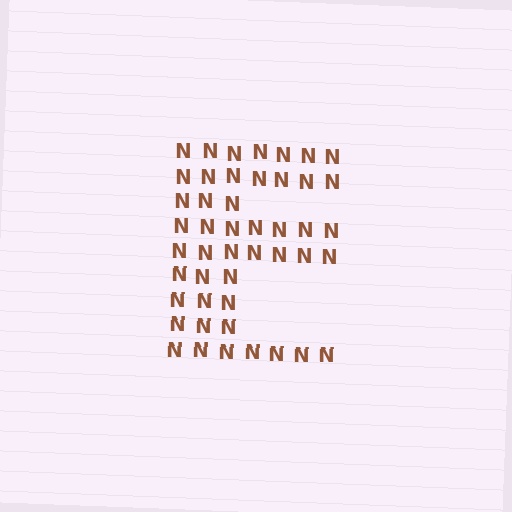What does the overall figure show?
The overall figure shows the letter E.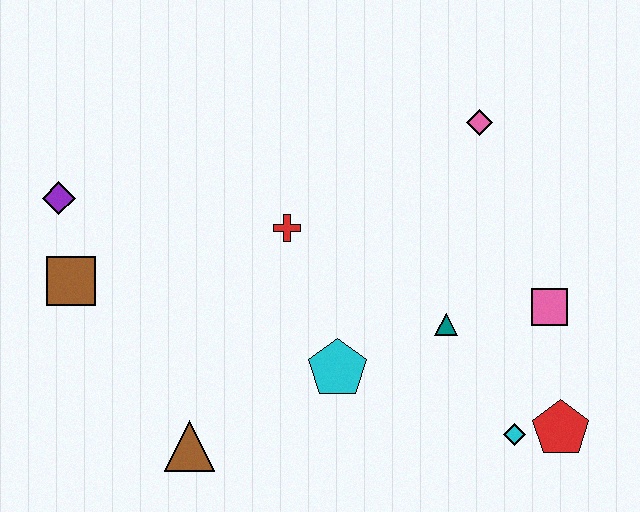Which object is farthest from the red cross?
The red pentagon is farthest from the red cross.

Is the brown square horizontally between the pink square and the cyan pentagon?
No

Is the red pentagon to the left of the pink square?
No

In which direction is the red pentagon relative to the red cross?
The red pentagon is to the right of the red cross.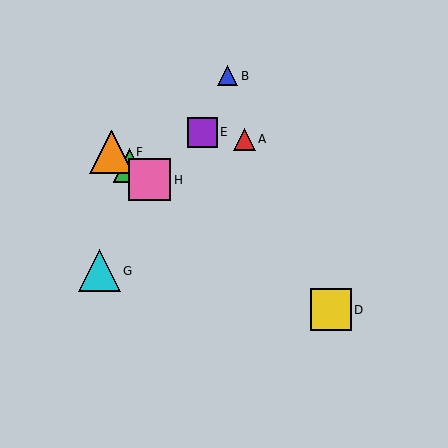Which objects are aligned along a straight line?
Objects C, D, F, H are aligned along a straight line.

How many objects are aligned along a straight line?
4 objects (C, D, F, H) are aligned along a straight line.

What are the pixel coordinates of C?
Object C is at (130, 165).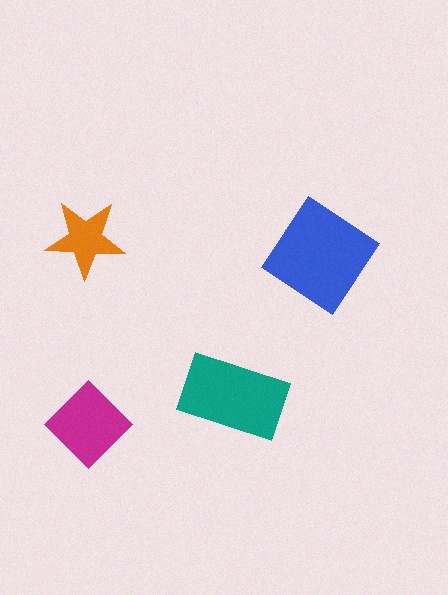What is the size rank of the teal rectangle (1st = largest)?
2nd.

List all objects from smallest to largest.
The orange star, the magenta diamond, the teal rectangle, the blue diamond.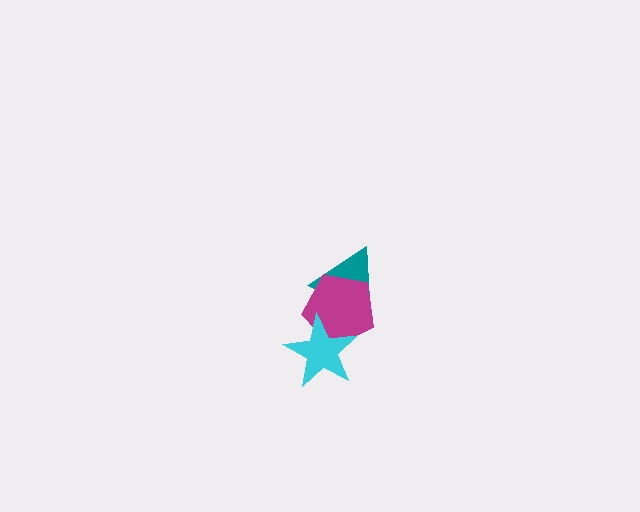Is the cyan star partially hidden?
No, no other shape covers it.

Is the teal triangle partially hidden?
Yes, it is partially covered by another shape.